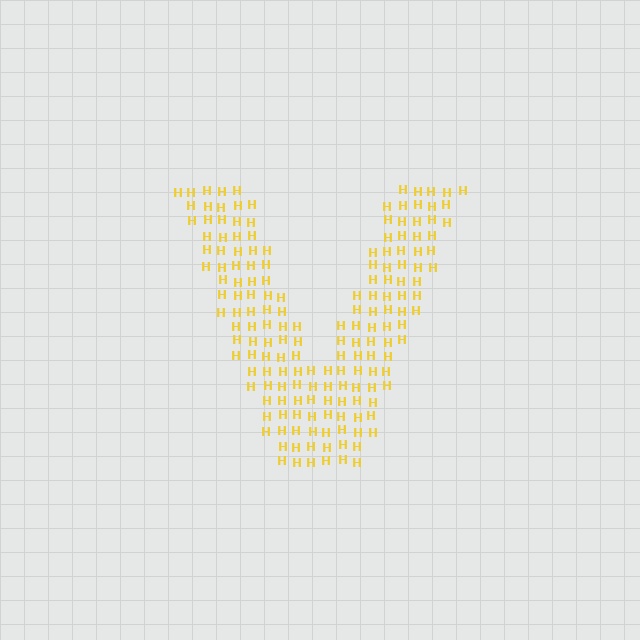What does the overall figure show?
The overall figure shows the letter V.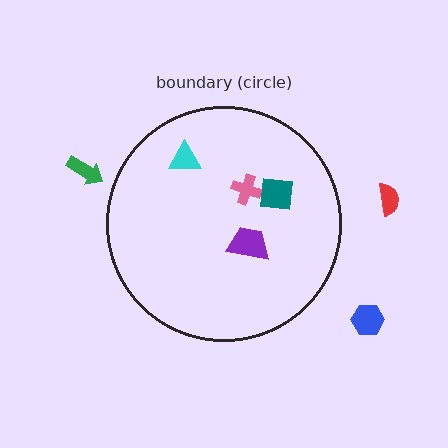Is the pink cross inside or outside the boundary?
Inside.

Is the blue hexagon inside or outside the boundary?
Outside.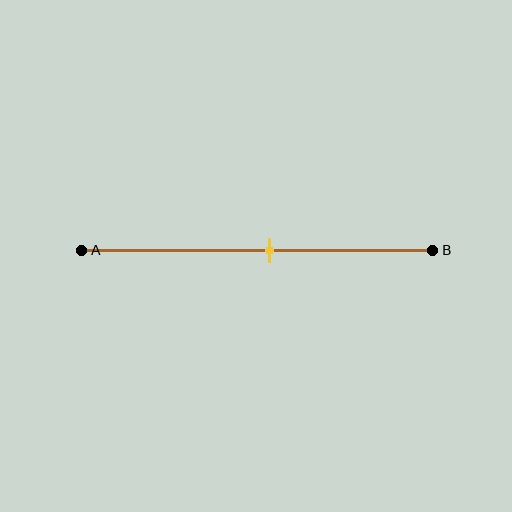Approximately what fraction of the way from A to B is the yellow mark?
The yellow mark is approximately 55% of the way from A to B.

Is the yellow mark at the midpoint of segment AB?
No, the mark is at about 55% from A, not at the 50% midpoint.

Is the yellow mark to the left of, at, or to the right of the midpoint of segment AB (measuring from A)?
The yellow mark is to the right of the midpoint of segment AB.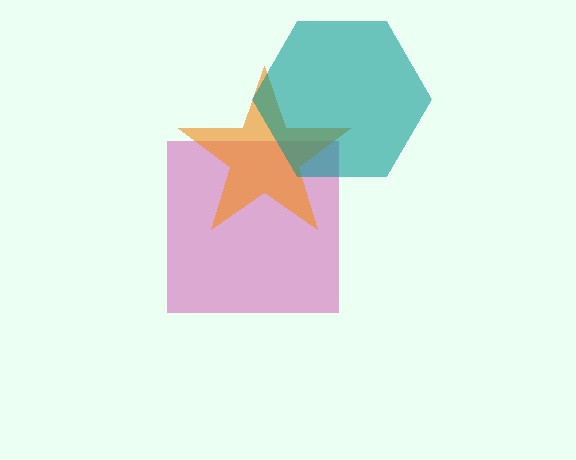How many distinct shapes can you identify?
There are 3 distinct shapes: a magenta square, an orange star, a teal hexagon.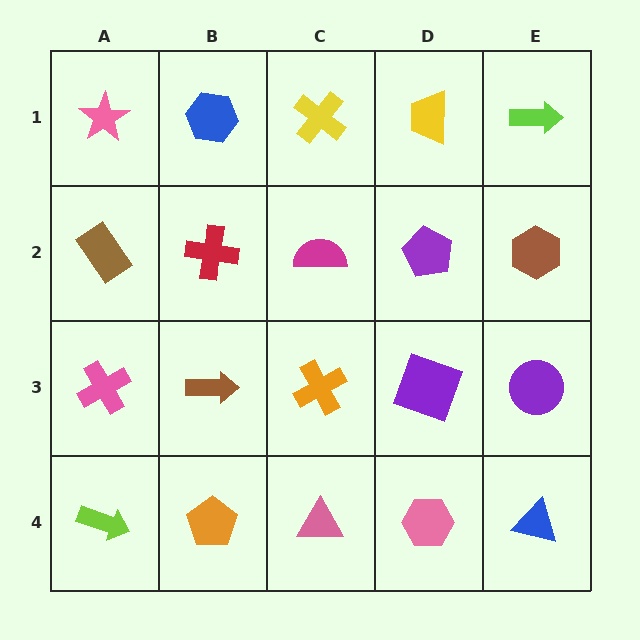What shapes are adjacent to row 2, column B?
A blue hexagon (row 1, column B), a brown arrow (row 3, column B), a brown rectangle (row 2, column A), a magenta semicircle (row 2, column C).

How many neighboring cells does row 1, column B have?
3.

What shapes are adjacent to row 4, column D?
A purple square (row 3, column D), a pink triangle (row 4, column C), a blue triangle (row 4, column E).